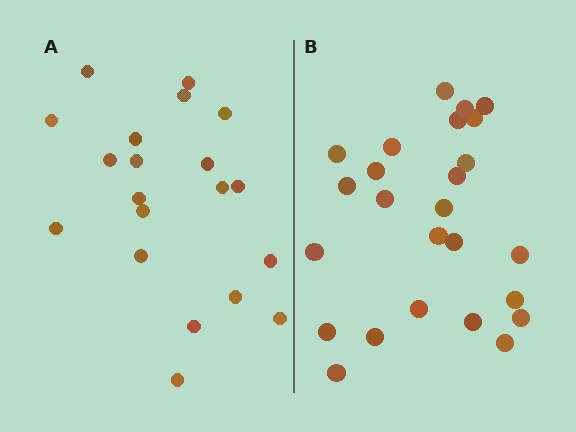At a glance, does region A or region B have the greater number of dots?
Region B (the right region) has more dots.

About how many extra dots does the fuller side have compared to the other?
Region B has about 5 more dots than region A.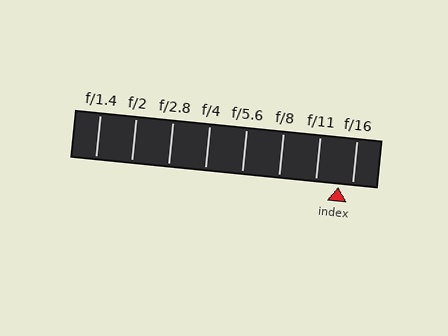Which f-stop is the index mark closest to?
The index mark is closest to f/16.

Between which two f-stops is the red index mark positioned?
The index mark is between f/11 and f/16.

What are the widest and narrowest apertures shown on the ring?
The widest aperture shown is f/1.4 and the narrowest is f/16.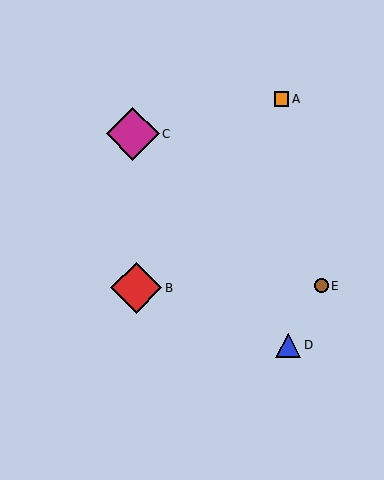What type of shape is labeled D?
Shape D is a blue triangle.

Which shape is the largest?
The magenta diamond (labeled C) is the largest.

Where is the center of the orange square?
The center of the orange square is at (282, 99).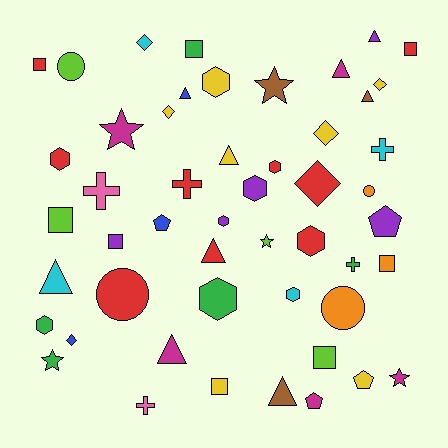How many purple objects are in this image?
There are 5 purple objects.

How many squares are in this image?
There are 8 squares.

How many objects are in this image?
There are 50 objects.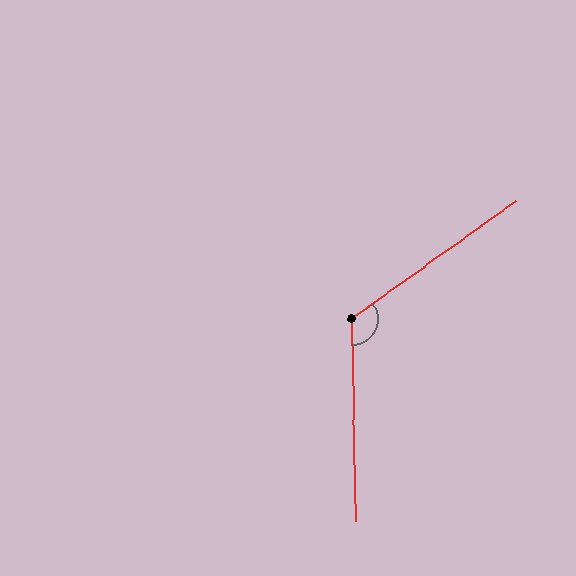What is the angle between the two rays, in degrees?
Approximately 124 degrees.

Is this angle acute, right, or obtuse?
It is obtuse.